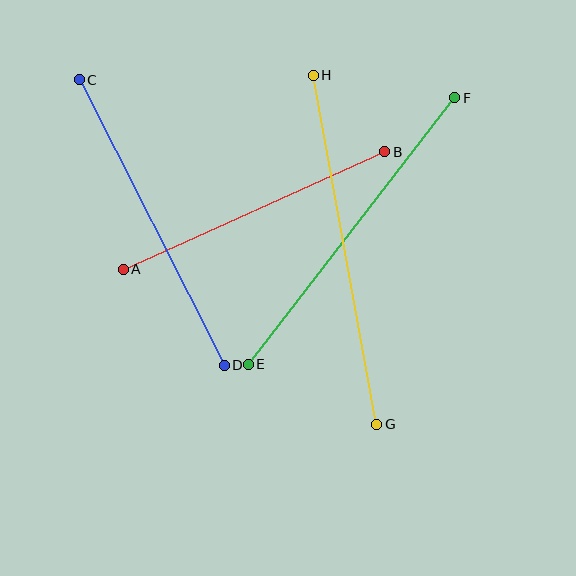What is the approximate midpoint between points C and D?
The midpoint is at approximately (152, 223) pixels.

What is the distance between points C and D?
The distance is approximately 320 pixels.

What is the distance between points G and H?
The distance is approximately 354 pixels.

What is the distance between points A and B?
The distance is approximately 287 pixels.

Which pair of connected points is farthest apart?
Points G and H are farthest apart.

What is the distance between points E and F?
The distance is approximately 337 pixels.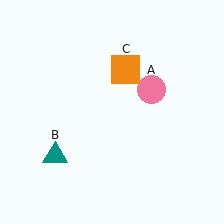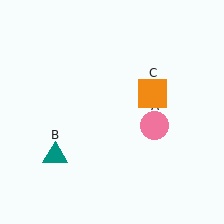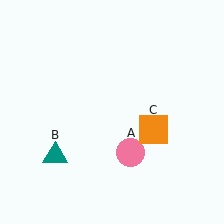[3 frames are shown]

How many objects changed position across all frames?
2 objects changed position: pink circle (object A), orange square (object C).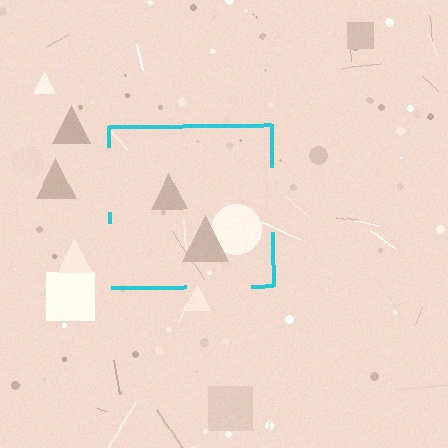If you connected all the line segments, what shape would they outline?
They would outline a square.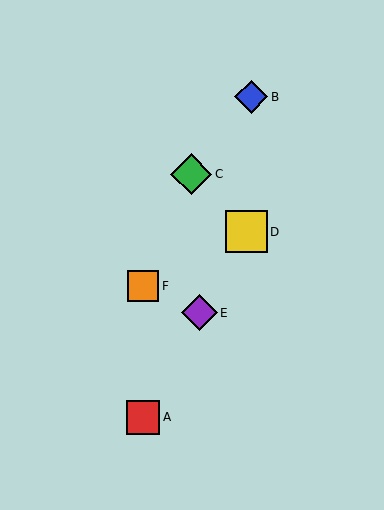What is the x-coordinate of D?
Object D is at x≈246.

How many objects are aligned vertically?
2 objects (A, F) are aligned vertically.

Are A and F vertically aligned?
Yes, both are at x≈143.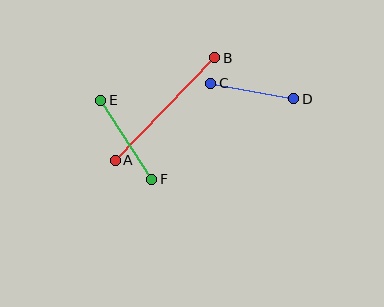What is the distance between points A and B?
The distance is approximately 143 pixels.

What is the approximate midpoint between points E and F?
The midpoint is at approximately (126, 140) pixels.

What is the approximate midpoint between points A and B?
The midpoint is at approximately (165, 109) pixels.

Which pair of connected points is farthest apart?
Points A and B are farthest apart.